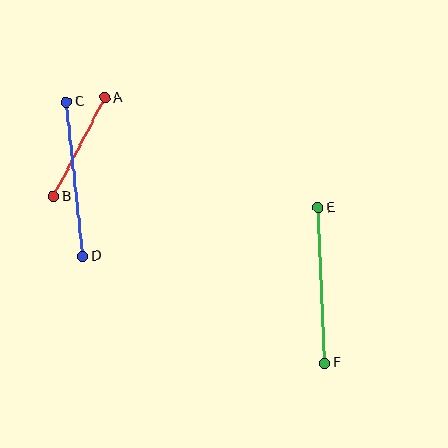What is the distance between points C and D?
The distance is approximately 155 pixels.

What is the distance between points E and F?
The distance is approximately 156 pixels.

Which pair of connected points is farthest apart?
Points E and F are farthest apart.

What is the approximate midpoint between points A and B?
The midpoint is at approximately (79, 147) pixels.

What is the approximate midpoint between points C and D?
The midpoint is at approximately (75, 179) pixels.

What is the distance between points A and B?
The distance is approximately 112 pixels.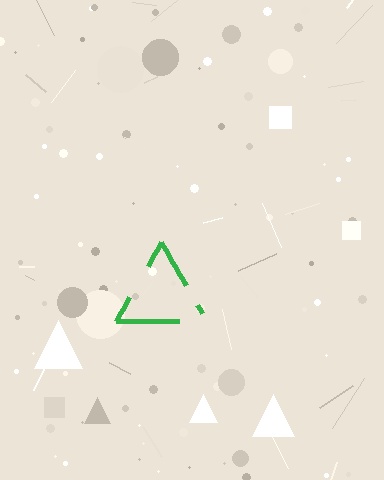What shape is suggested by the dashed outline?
The dashed outline suggests a triangle.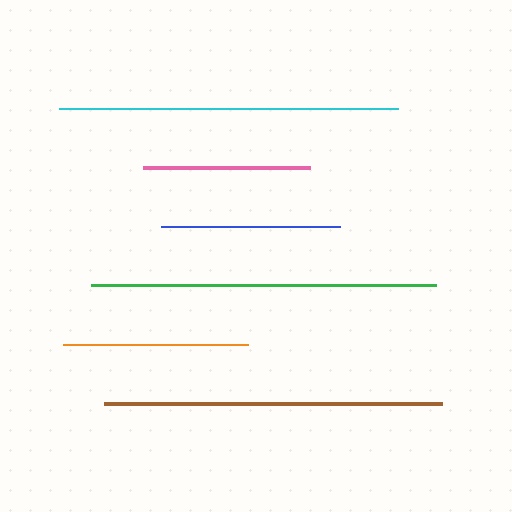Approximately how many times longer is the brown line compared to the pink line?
The brown line is approximately 2.0 times the length of the pink line.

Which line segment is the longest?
The green line is the longest at approximately 345 pixels.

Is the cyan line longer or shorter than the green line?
The green line is longer than the cyan line.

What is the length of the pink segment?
The pink segment is approximately 167 pixels long.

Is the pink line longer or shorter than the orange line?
The orange line is longer than the pink line.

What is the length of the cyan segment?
The cyan segment is approximately 339 pixels long.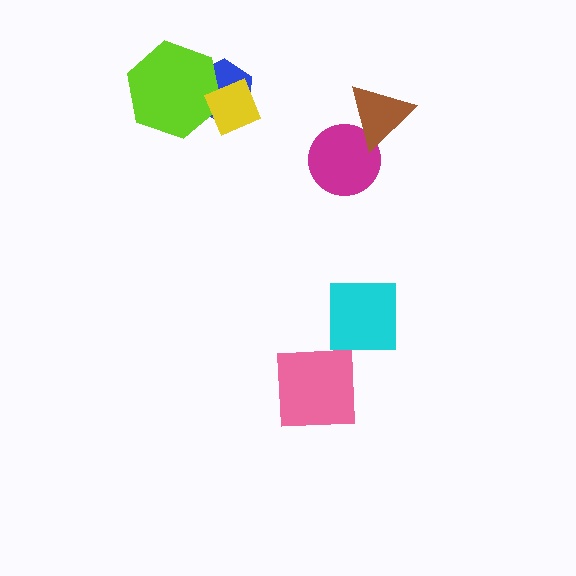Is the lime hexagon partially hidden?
Yes, it is partially covered by another shape.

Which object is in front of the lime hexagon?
The yellow diamond is in front of the lime hexagon.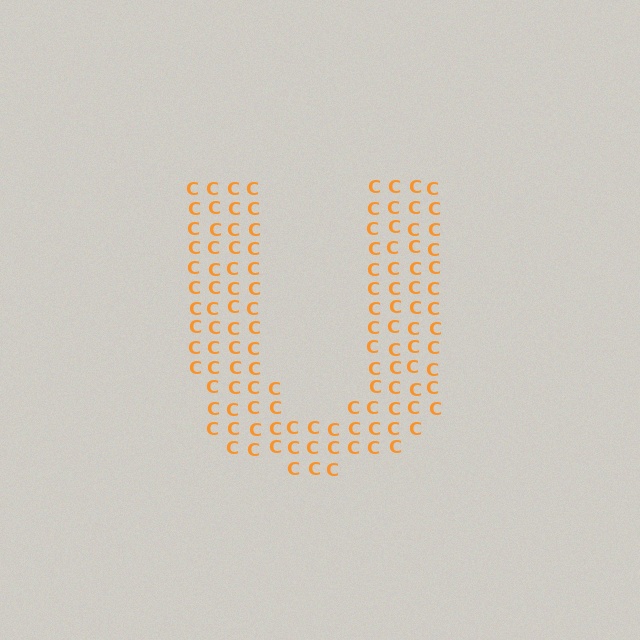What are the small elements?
The small elements are letter C's.